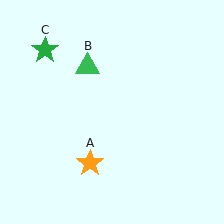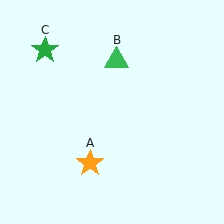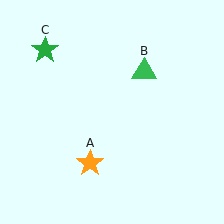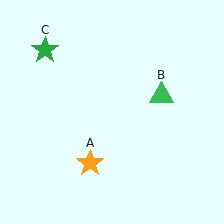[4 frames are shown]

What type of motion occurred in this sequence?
The green triangle (object B) rotated clockwise around the center of the scene.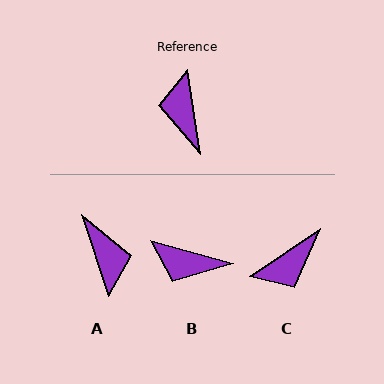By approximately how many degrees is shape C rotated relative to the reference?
Approximately 115 degrees counter-clockwise.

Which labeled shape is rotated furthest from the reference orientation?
A, about 170 degrees away.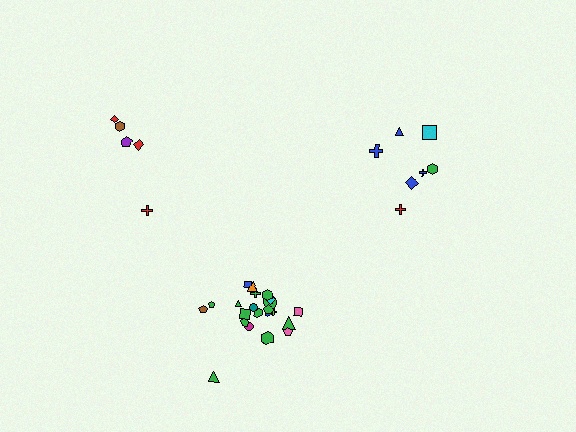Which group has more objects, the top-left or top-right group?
The top-right group.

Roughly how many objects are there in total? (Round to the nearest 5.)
Roughly 35 objects in total.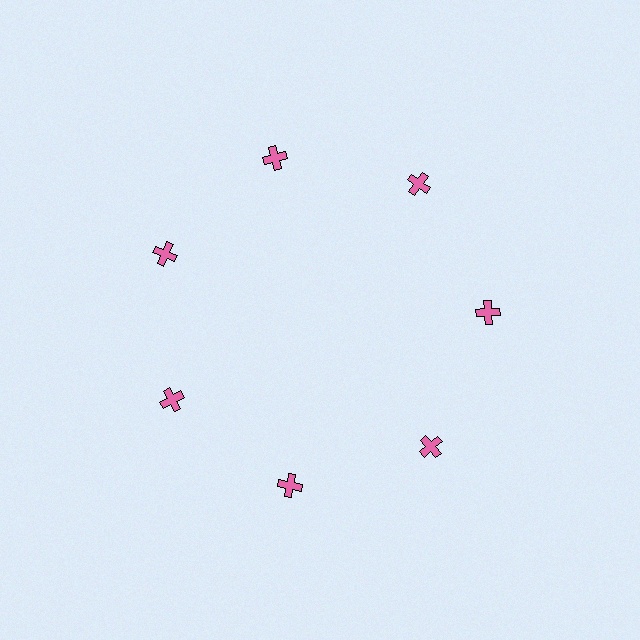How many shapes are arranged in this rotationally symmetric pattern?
There are 7 shapes, arranged in 7 groups of 1.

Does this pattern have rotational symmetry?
Yes, this pattern has 7-fold rotational symmetry. It looks the same after rotating 51 degrees around the center.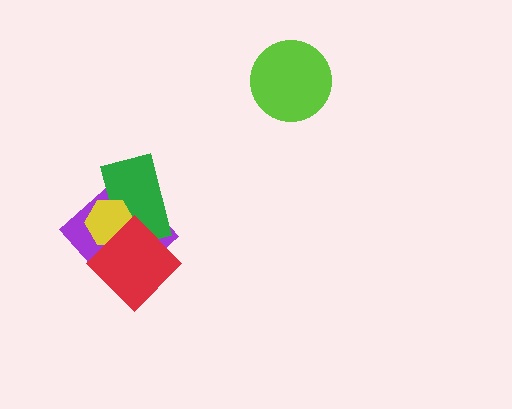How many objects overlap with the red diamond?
3 objects overlap with the red diamond.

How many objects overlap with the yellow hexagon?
3 objects overlap with the yellow hexagon.